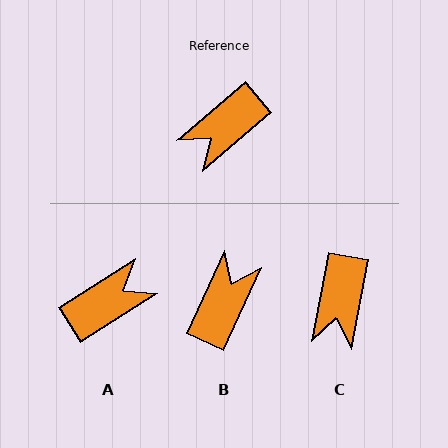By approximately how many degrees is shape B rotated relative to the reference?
Approximately 155 degrees clockwise.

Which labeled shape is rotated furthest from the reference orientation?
A, about 172 degrees away.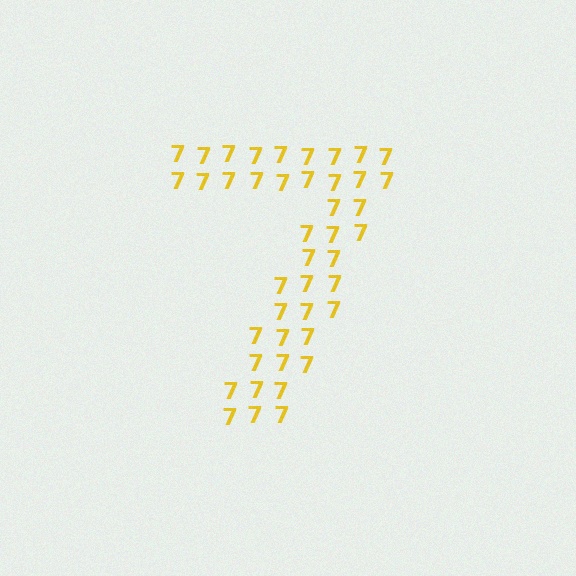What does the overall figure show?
The overall figure shows the digit 7.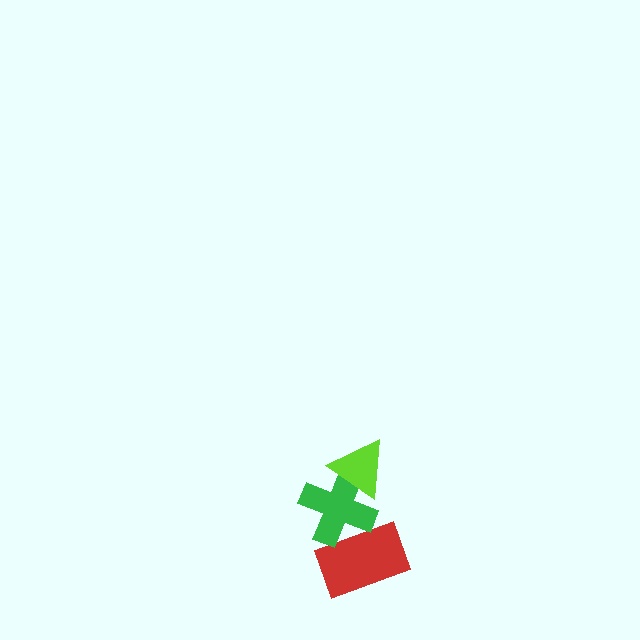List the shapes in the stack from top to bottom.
From top to bottom: the lime triangle, the green cross, the red rectangle.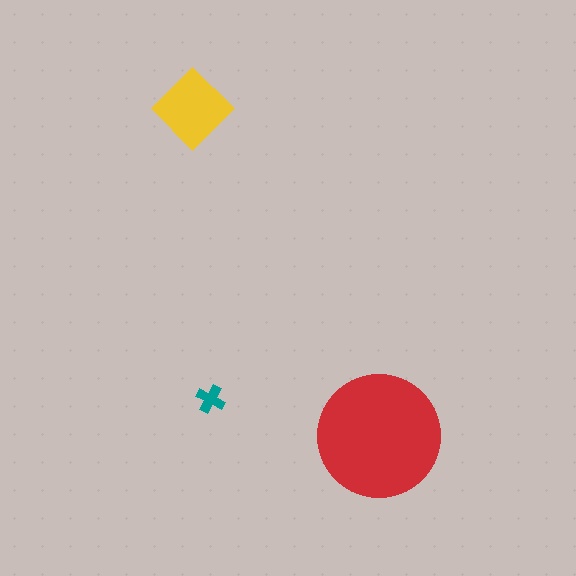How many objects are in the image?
There are 3 objects in the image.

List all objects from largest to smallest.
The red circle, the yellow diamond, the teal cross.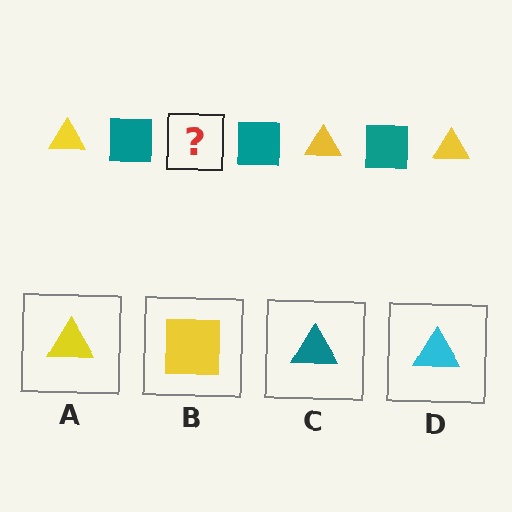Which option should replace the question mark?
Option A.